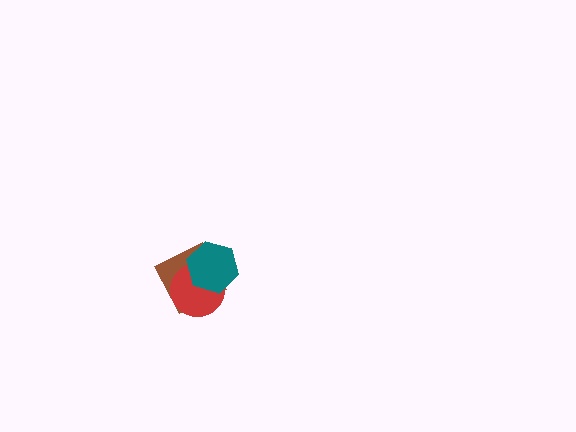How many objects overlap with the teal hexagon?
2 objects overlap with the teal hexagon.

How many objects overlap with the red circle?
2 objects overlap with the red circle.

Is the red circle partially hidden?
Yes, it is partially covered by another shape.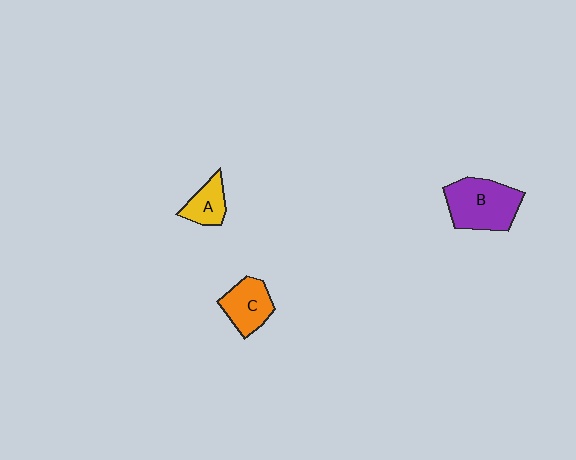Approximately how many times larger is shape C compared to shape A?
Approximately 1.4 times.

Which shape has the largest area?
Shape B (purple).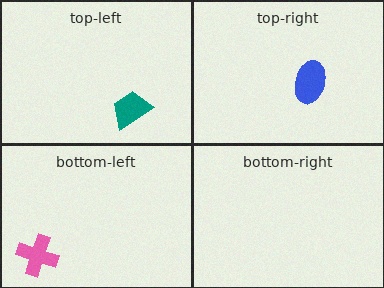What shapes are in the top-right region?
The blue ellipse.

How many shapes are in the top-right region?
1.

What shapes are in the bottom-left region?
The pink cross.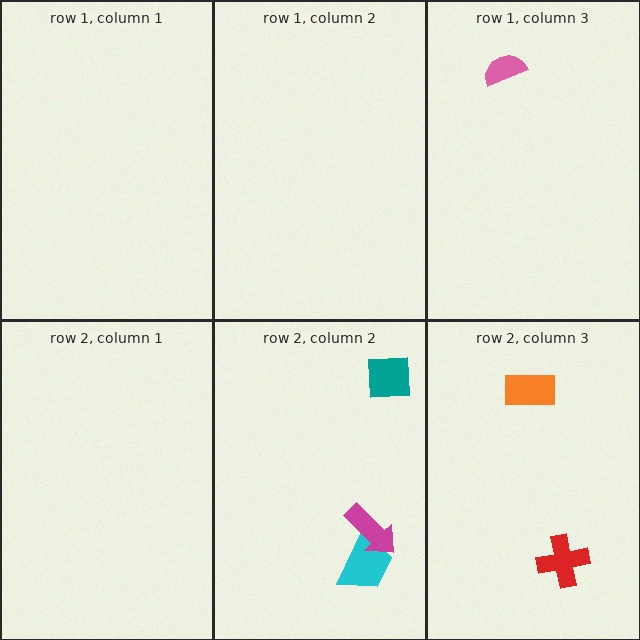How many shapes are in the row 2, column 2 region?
3.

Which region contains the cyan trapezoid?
The row 2, column 2 region.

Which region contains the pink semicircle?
The row 1, column 3 region.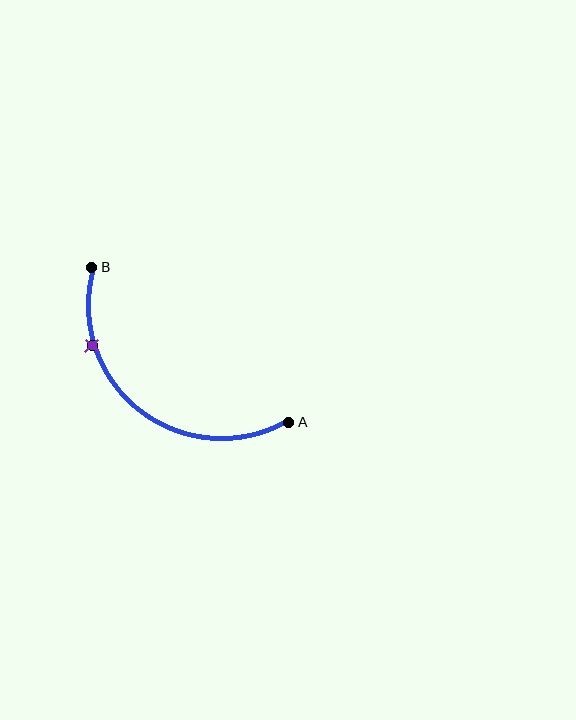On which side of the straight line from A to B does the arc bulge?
The arc bulges below and to the left of the straight line connecting A and B.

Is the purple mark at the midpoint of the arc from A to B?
No. The purple mark lies on the arc but is closer to endpoint B. The arc midpoint would be at the point on the curve equidistant along the arc from both A and B.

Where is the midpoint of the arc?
The arc midpoint is the point on the curve farthest from the straight line joining A and B. It sits below and to the left of that line.